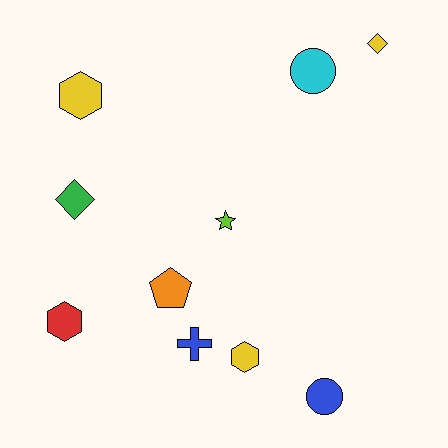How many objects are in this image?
There are 10 objects.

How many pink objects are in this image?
There are no pink objects.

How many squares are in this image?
There are no squares.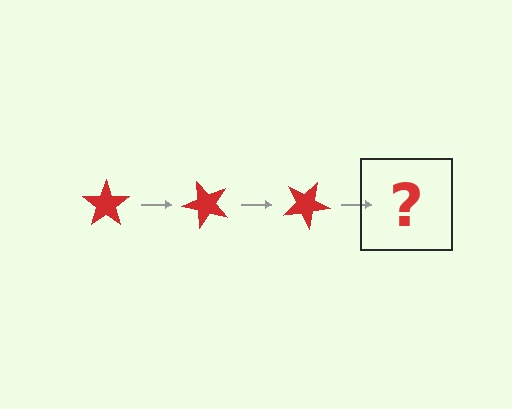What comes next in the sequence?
The next element should be a red star rotated 150 degrees.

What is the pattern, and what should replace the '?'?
The pattern is that the star rotates 50 degrees each step. The '?' should be a red star rotated 150 degrees.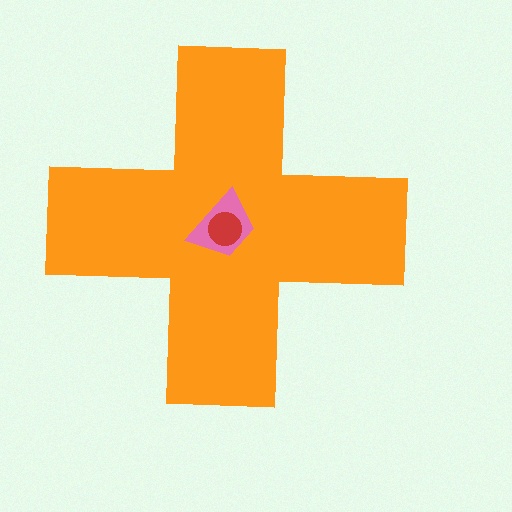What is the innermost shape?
The red circle.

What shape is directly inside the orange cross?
The pink trapezoid.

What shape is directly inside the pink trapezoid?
The red circle.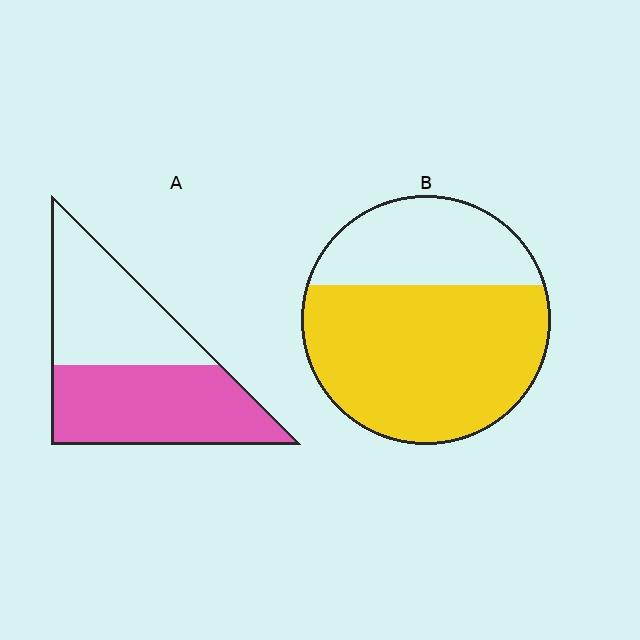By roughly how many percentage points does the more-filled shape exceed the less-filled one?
By roughly 15 percentage points (B over A).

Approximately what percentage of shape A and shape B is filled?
A is approximately 55% and B is approximately 70%.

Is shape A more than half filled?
Roughly half.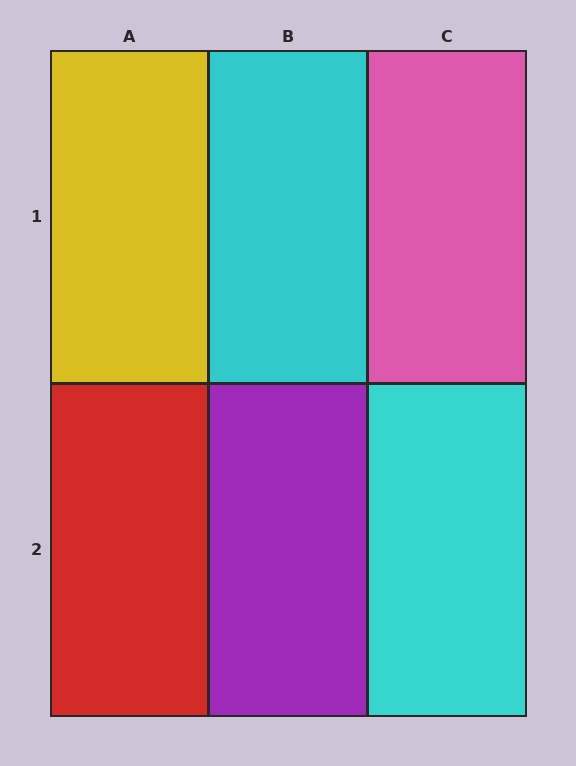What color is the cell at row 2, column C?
Cyan.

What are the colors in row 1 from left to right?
Yellow, cyan, pink.